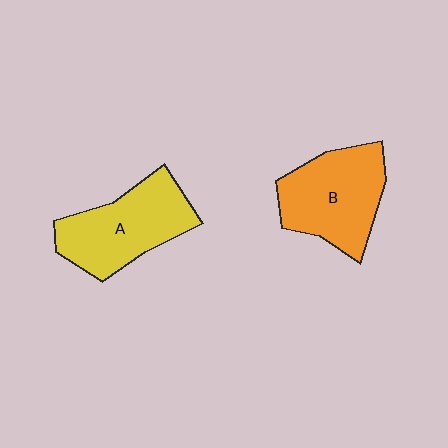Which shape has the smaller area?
Shape A (yellow).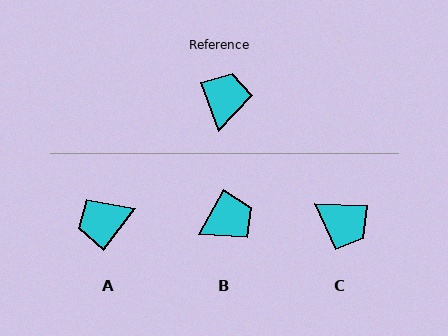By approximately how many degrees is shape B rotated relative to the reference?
Approximately 49 degrees clockwise.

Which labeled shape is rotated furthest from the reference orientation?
A, about 122 degrees away.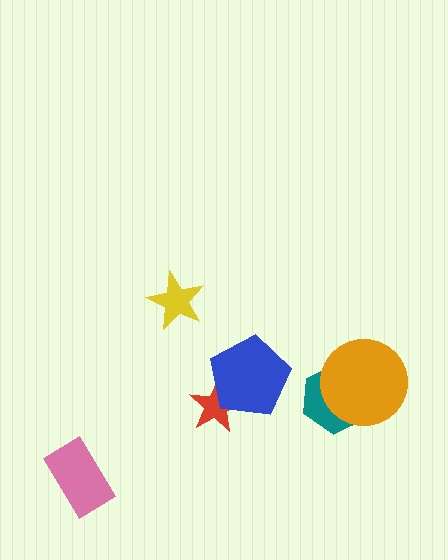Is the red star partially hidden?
Yes, it is partially covered by another shape.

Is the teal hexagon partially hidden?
Yes, it is partially covered by another shape.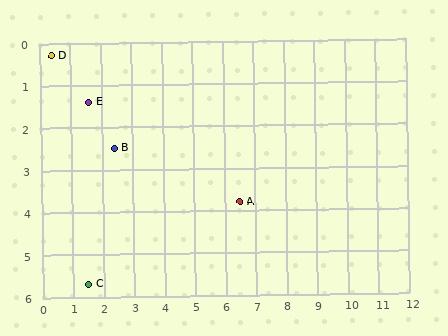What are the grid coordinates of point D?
Point D is at approximately (0.4, 0.3).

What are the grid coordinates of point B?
Point B is at approximately (2.4, 2.5).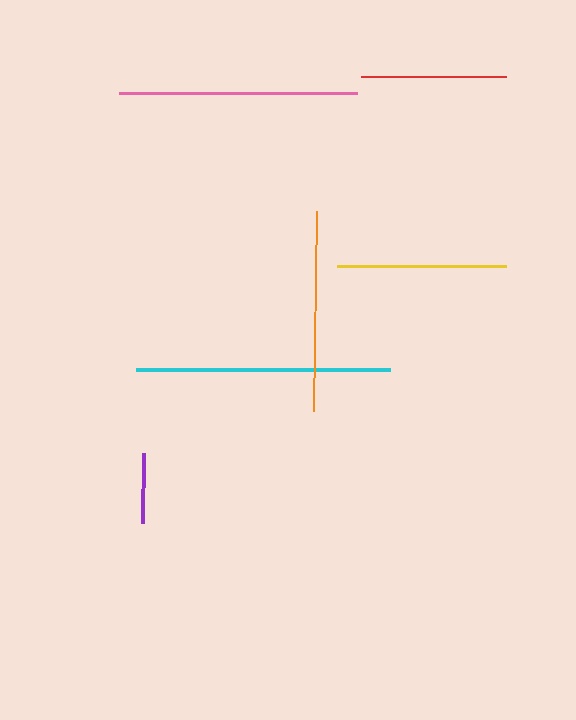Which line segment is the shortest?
The purple line is the shortest at approximately 69 pixels.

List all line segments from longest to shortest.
From longest to shortest: cyan, pink, orange, yellow, red, purple.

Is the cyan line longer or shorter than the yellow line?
The cyan line is longer than the yellow line.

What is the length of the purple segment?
The purple segment is approximately 69 pixels long.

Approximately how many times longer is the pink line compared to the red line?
The pink line is approximately 1.6 times the length of the red line.